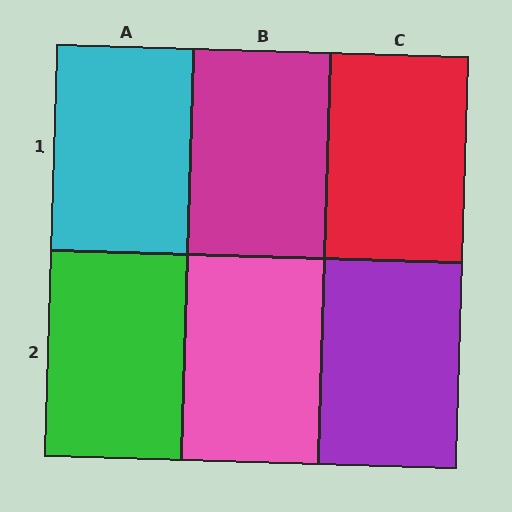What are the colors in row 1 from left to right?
Cyan, magenta, red.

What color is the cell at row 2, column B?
Pink.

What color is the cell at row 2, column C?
Purple.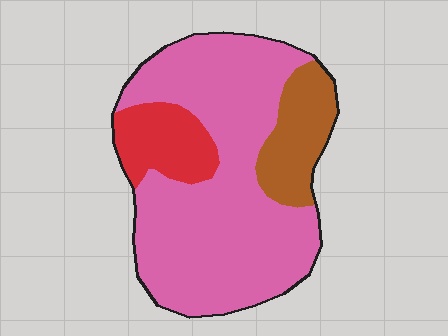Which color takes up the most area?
Pink, at roughly 70%.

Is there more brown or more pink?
Pink.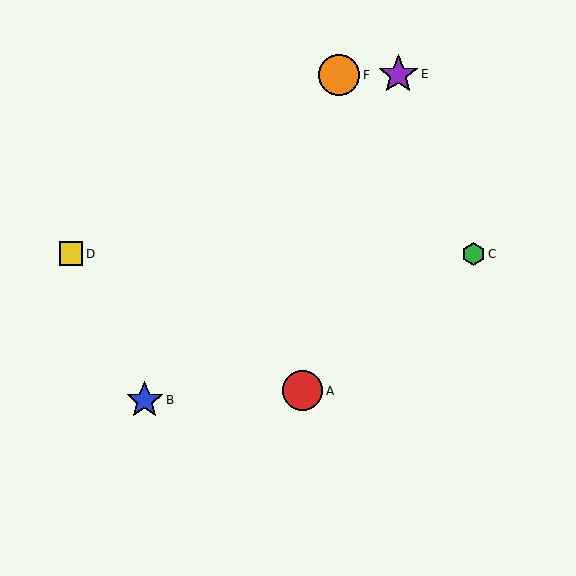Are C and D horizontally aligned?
Yes, both are at y≈254.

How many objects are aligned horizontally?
2 objects (C, D) are aligned horizontally.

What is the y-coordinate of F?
Object F is at y≈75.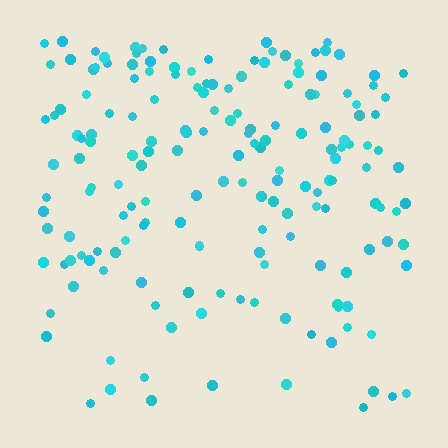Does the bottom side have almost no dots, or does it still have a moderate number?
Still a moderate number, just noticeably fewer than the top.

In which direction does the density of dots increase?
From bottom to top, with the top side densest.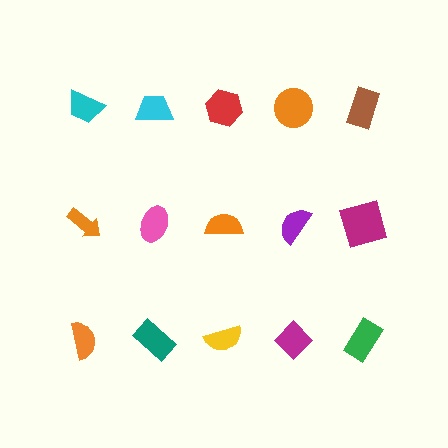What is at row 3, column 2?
A teal rectangle.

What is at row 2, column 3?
An orange semicircle.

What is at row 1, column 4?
An orange circle.